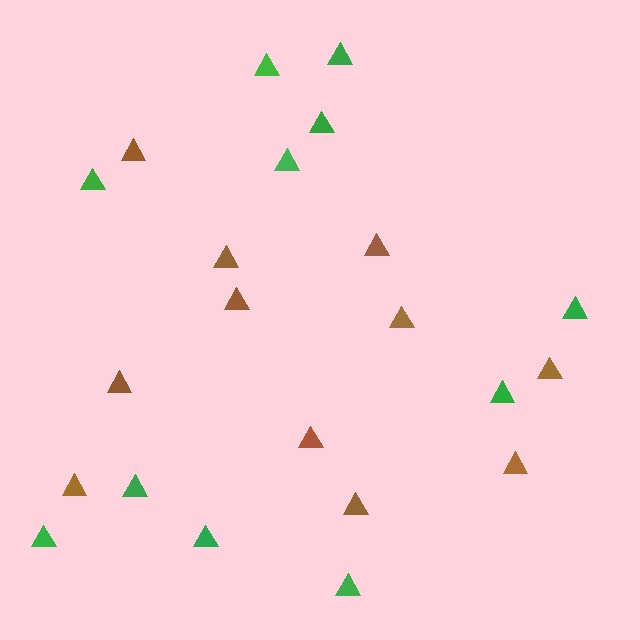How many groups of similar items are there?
There are 2 groups: one group of green triangles (11) and one group of brown triangles (11).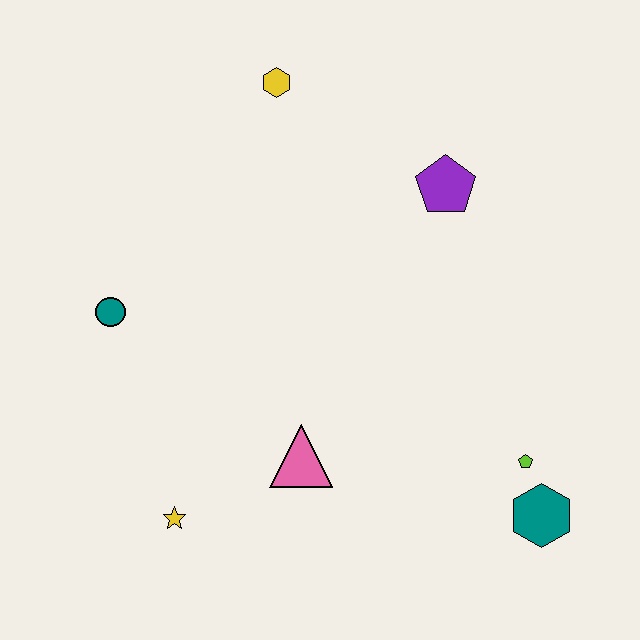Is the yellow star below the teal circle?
Yes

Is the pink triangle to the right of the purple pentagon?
No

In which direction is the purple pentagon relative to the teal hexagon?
The purple pentagon is above the teal hexagon.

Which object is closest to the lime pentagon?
The teal hexagon is closest to the lime pentagon.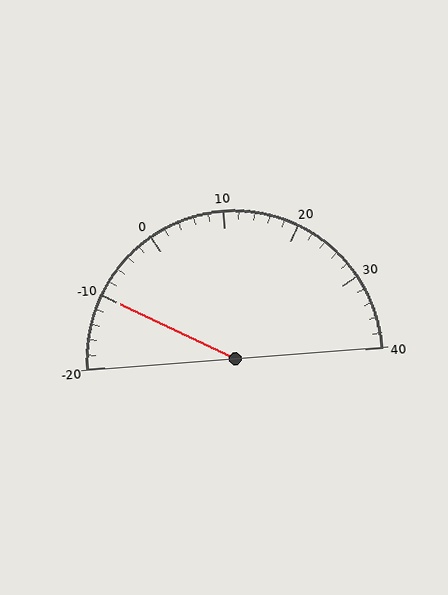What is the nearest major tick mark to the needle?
The nearest major tick mark is -10.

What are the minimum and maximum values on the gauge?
The gauge ranges from -20 to 40.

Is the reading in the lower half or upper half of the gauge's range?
The reading is in the lower half of the range (-20 to 40).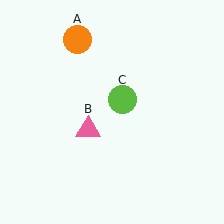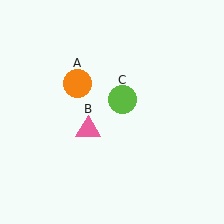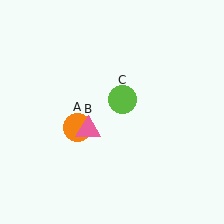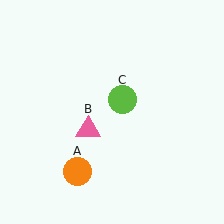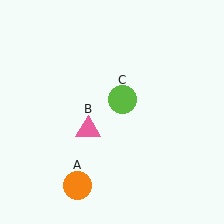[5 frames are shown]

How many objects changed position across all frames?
1 object changed position: orange circle (object A).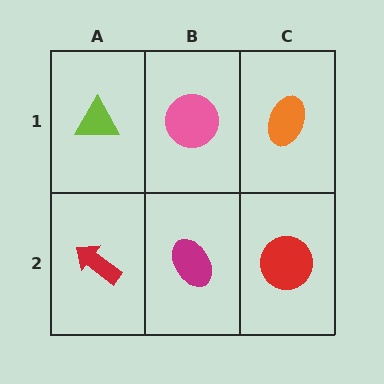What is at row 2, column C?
A red circle.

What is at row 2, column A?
A red arrow.